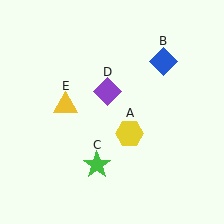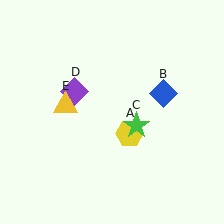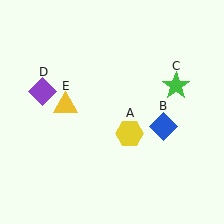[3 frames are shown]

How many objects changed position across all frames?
3 objects changed position: blue diamond (object B), green star (object C), purple diamond (object D).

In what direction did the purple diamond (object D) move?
The purple diamond (object D) moved left.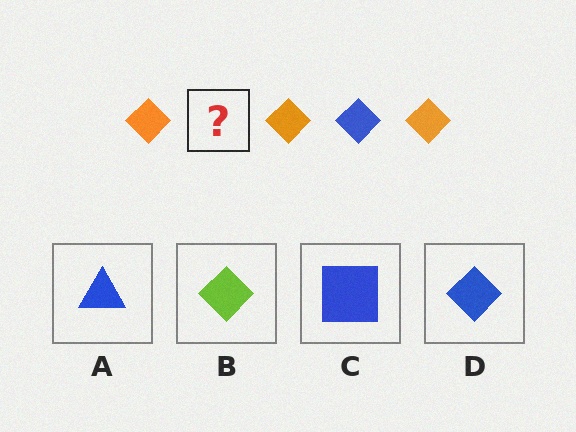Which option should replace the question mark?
Option D.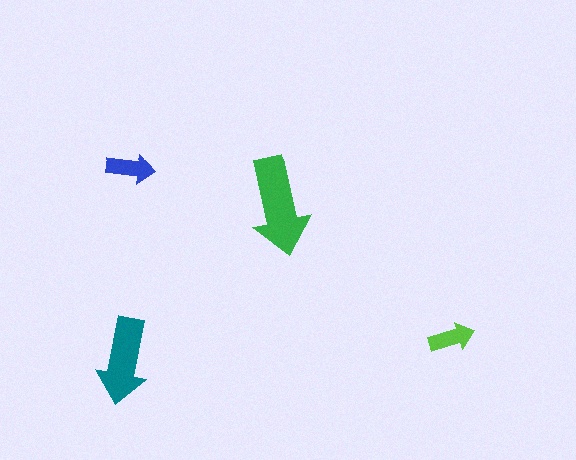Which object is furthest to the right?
The lime arrow is rightmost.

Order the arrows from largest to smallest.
the green one, the teal one, the blue one, the lime one.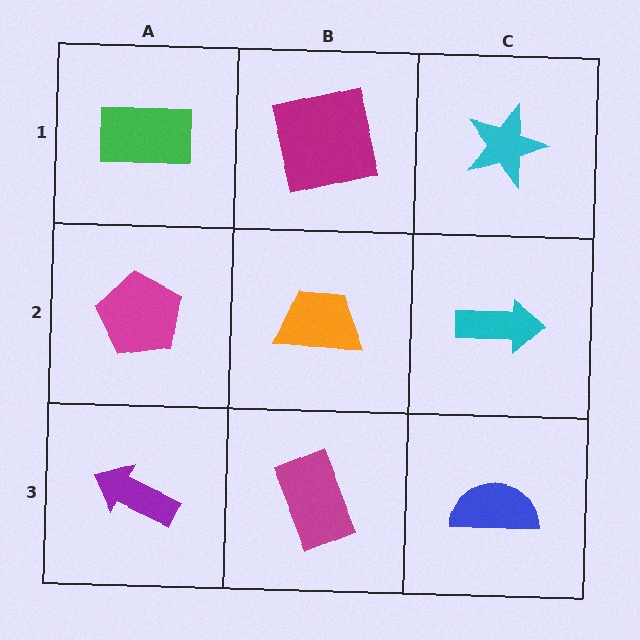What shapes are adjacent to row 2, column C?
A cyan star (row 1, column C), a blue semicircle (row 3, column C), an orange trapezoid (row 2, column B).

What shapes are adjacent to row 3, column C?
A cyan arrow (row 2, column C), a magenta rectangle (row 3, column B).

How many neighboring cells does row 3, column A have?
2.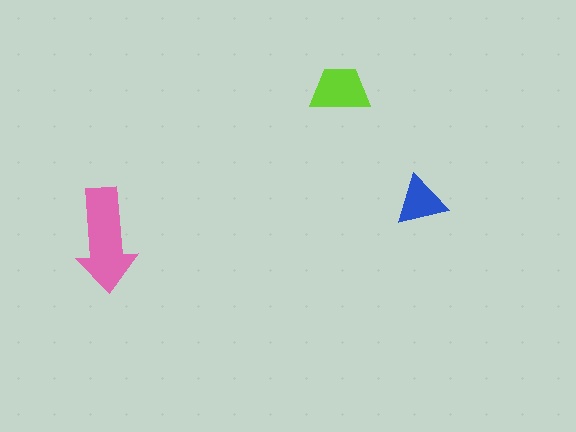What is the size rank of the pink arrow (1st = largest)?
1st.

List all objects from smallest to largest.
The blue triangle, the lime trapezoid, the pink arrow.